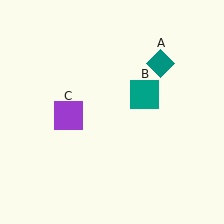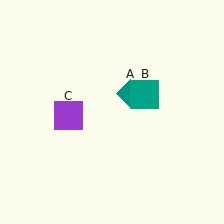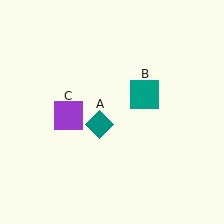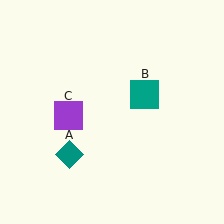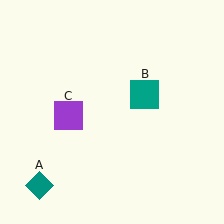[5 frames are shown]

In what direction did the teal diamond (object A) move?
The teal diamond (object A) moved down and to the left.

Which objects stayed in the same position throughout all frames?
Teal square (object B) and purple square (object C) remained stationary.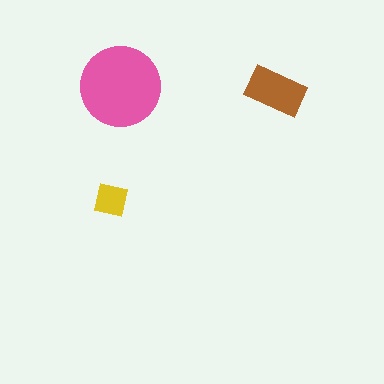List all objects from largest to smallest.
The pink circle, the brown rectangle, the yellow square.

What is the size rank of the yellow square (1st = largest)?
3rd.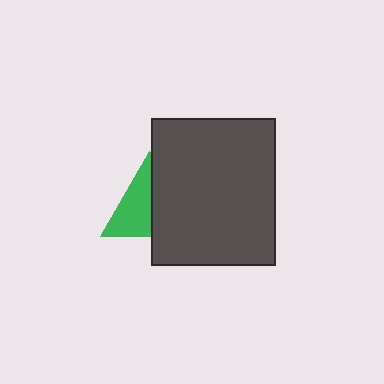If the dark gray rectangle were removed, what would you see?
You would see the complete green triangle.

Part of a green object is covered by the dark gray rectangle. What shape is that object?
It is a triangle.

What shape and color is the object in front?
The object in front is a dark gray rectangle.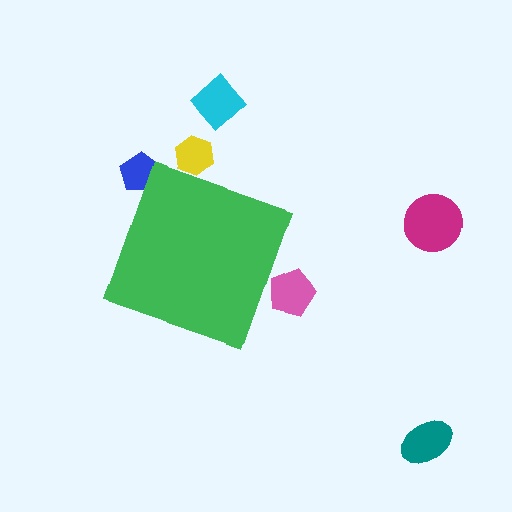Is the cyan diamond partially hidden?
No, the cyan diamond is fully visible.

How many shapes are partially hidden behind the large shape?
3 shapes are partially hidden.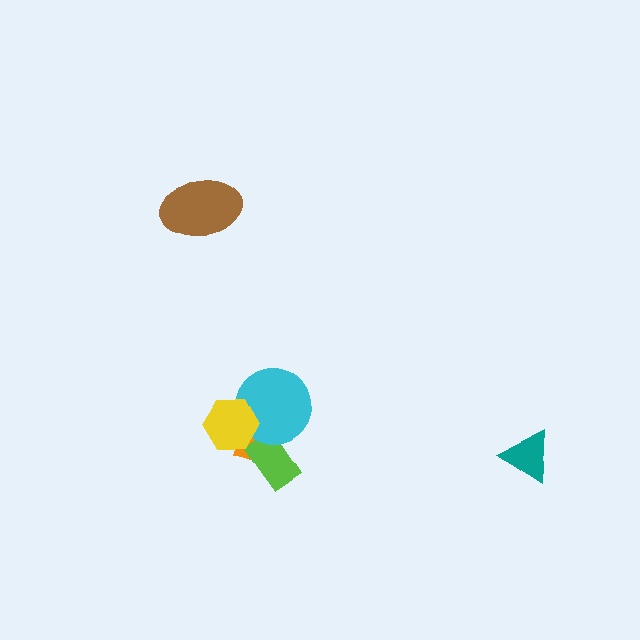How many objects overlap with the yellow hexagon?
2 objects overlap with the yellow hexagon.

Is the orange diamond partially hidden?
Yes, it is partially covered by another shape.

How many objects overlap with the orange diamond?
3 objects overlap with the orange diamond.